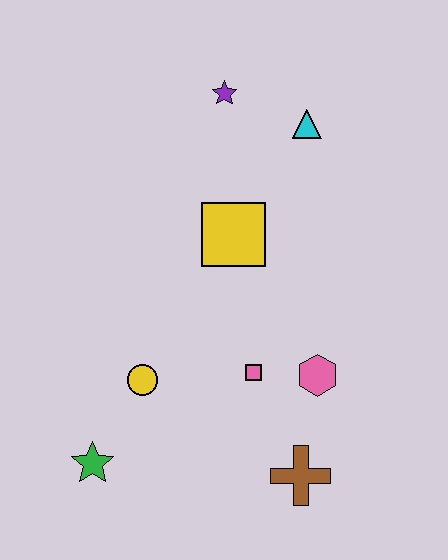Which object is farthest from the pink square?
The purple star is farthest from the pink square.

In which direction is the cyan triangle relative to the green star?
The cyan triangle is above the green star.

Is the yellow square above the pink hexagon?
Yes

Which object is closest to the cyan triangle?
The purple star is closest to the cyan triangle.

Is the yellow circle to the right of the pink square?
No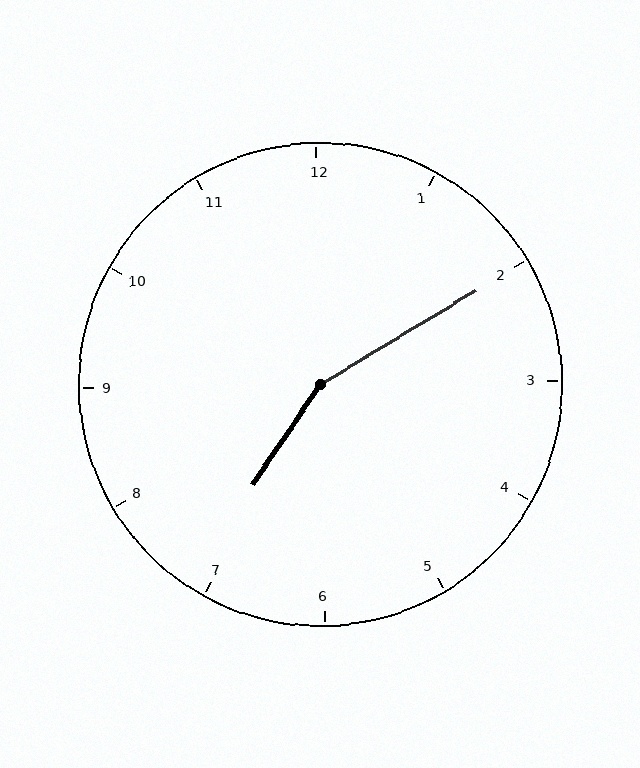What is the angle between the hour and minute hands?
Approximately 155 degrees.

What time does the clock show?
7:10.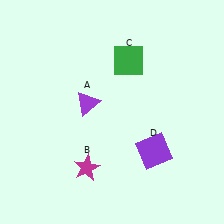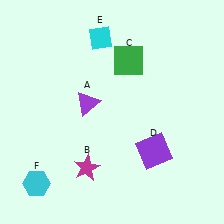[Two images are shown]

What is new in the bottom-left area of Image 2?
A cyan hexagon (F) was added in the bottom-left area of Image 2.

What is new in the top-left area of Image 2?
A cyan diamond (E) was added in the top-left area of Image 2.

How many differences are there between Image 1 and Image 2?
There are 2 differences between the two images.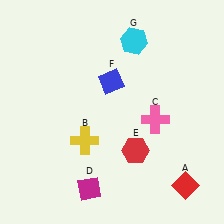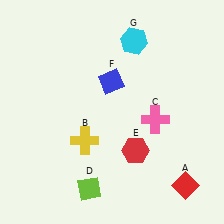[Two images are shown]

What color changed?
The diamond (D) changed from magenta in Image 1 to lime in Image 2.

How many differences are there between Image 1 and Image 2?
There is 1 difference between the two images.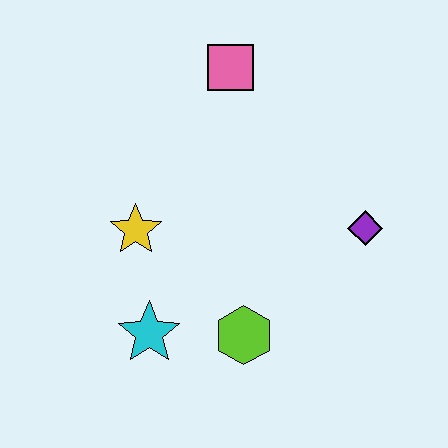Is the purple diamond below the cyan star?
No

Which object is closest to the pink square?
The yellow star is closest to the pink square.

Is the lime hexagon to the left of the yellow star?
No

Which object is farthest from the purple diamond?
The cyan star is farthest from the purple diamond.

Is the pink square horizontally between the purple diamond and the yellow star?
Yes